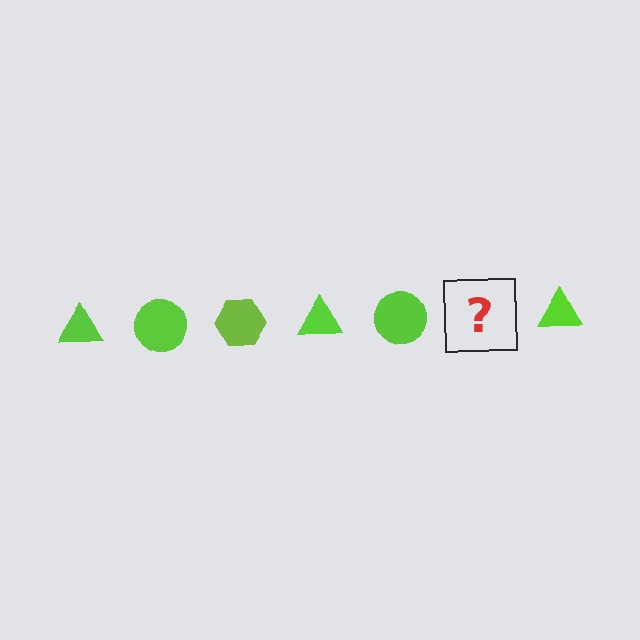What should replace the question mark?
The question mark should be replaced with a lime hexagon.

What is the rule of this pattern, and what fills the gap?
The rule is that the pattern cycles through triangle, circle, hexagon shapes in lime. The gap should be filled with a lime hexagon.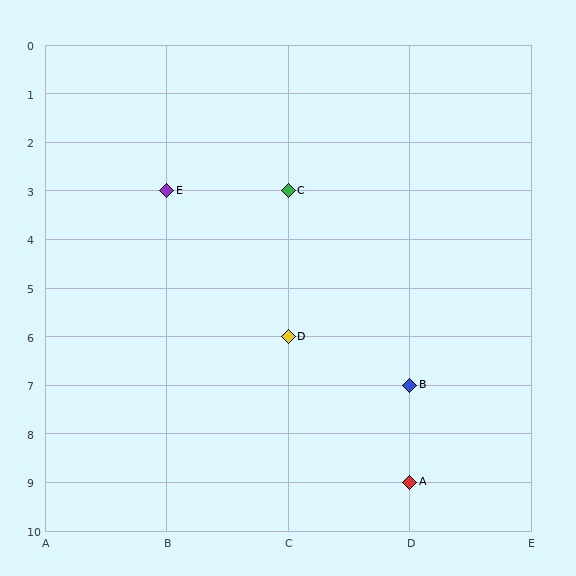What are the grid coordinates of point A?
Point A is at grid coordinates (D, 9).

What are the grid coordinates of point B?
Point B is at grid coordinates (D, 7).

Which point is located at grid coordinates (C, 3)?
Point C is at (C, 3).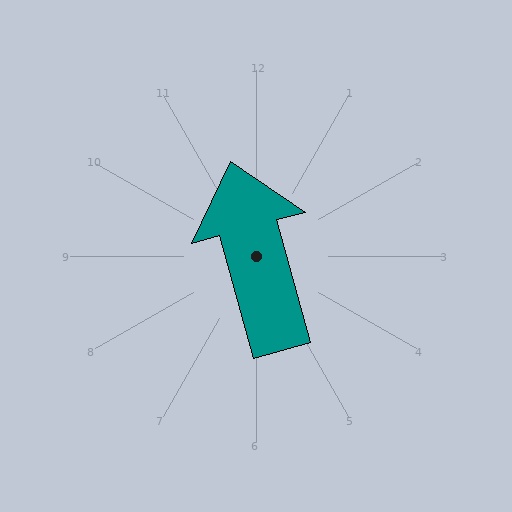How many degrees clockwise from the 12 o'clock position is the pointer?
Approximately 345 degrees.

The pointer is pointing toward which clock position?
Roughly 11 o'clock.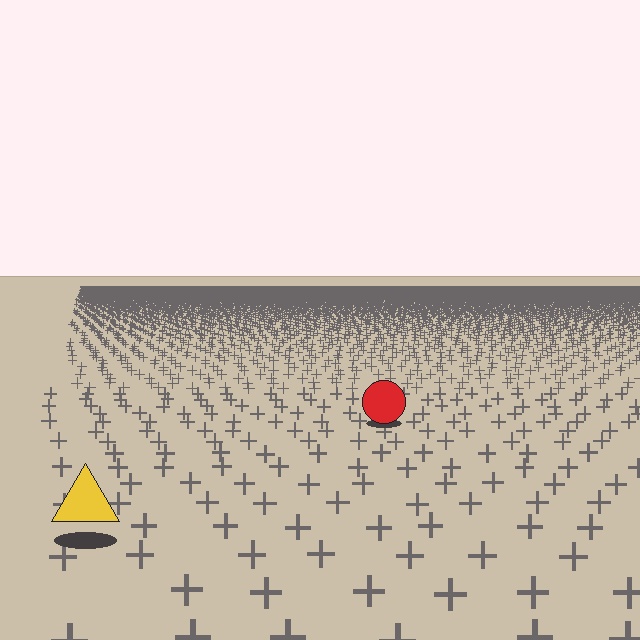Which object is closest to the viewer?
The yellow triangle is closest. The texture marks near it are larger and more spread out.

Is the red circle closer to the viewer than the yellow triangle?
No. The yellow triangle is closer — you can tell from the texture gradient: the ground texture is coarser near it.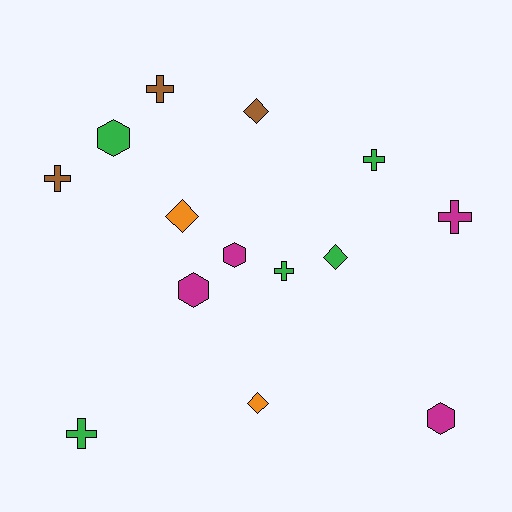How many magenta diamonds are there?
There are no magenta diamonds.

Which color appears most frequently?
Green, with 5 objects.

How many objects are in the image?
There are 14 objects.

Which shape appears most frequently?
Cross, with 6 objects.